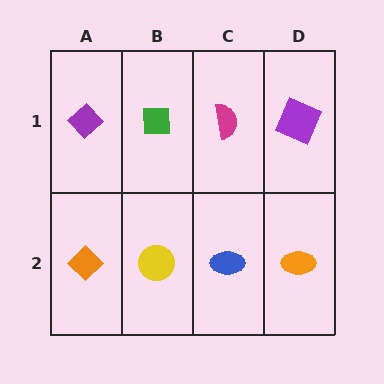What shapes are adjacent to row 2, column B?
A green square (row 1, column B), an orange diamond (row 2, column A), a blue ellipse (row 2, column C).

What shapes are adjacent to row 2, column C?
A magenta semicircle (row 1, column C), a yellow circle (row 2, column B), an orange ellipse (row 2, column D).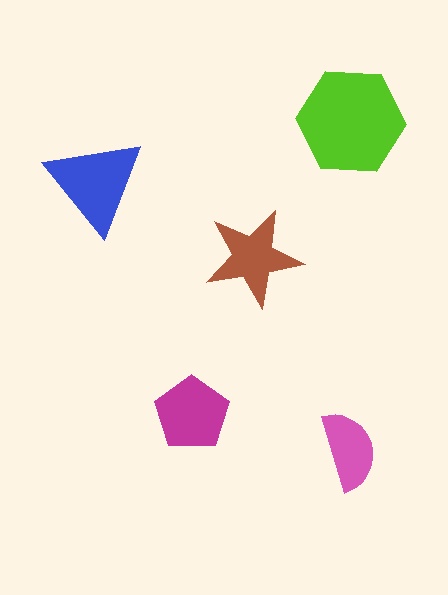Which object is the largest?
The lime hexagon.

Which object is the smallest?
The pink semicircle.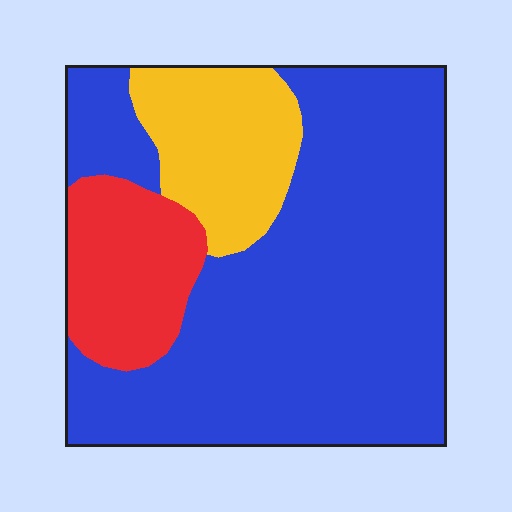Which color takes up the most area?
Blue, at roughly 70%.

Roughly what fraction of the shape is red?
Red takes up less than a sixth of the shape.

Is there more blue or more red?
Blue.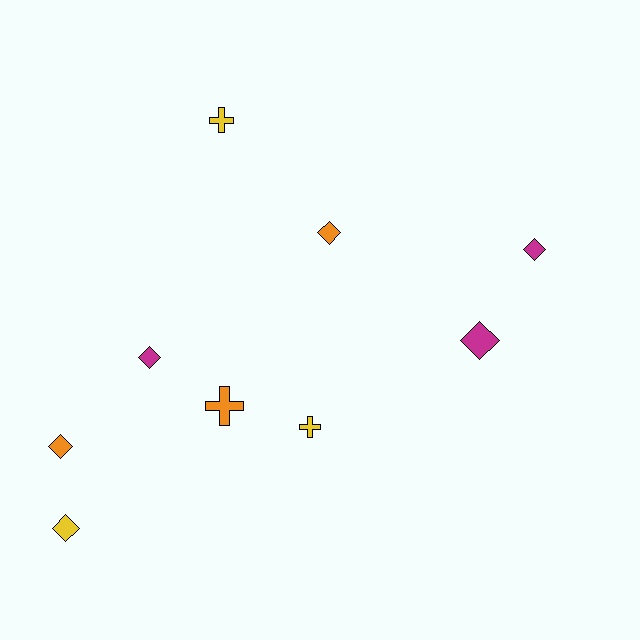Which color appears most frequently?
Orange, with 3 objects.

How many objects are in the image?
There are 9 objects.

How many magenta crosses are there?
There are no magenta crosses.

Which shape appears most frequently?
Diamond, with 6 objects.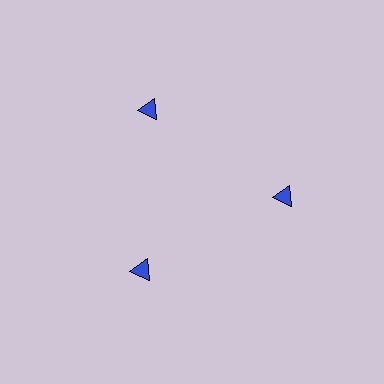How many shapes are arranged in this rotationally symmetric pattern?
There are 3 shapes, arranged in 3 groups of 1.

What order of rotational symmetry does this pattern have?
This pattern has 3-fold rotational symmetry.